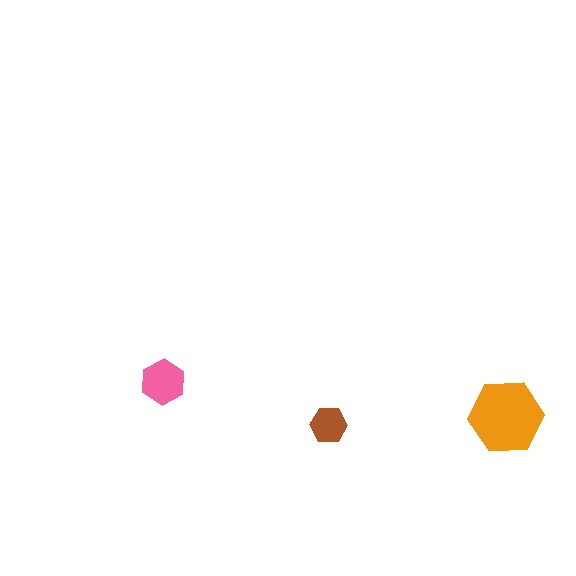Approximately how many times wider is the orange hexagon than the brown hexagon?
About 2 times wider.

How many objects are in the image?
There are 3 objects in the image.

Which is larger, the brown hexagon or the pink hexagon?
The pink one.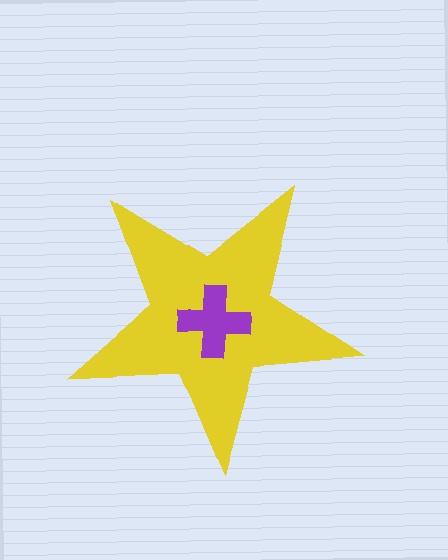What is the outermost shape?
The yellow star.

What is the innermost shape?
The purple cross.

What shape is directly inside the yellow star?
The purple cross.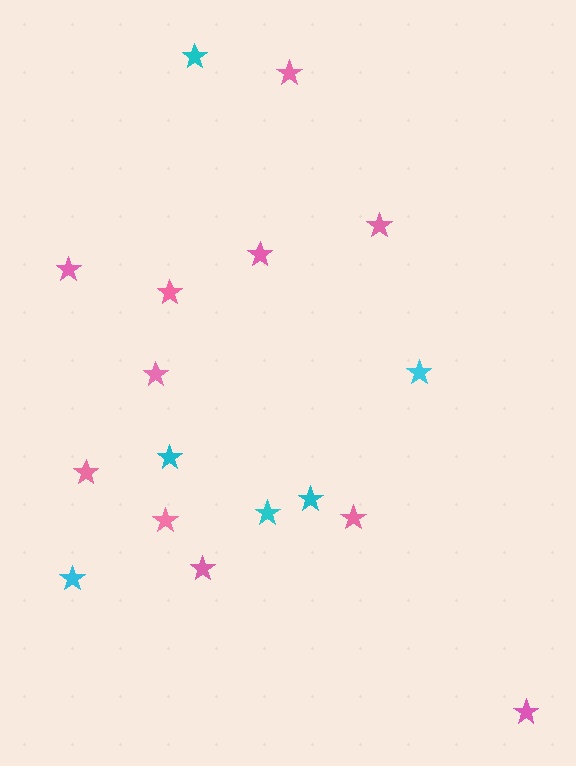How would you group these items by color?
There are 2 groups: one group of pink stars (11) and one group of cyan stars (6).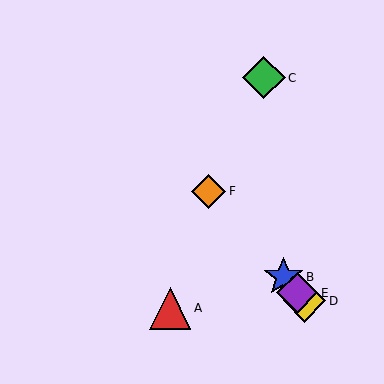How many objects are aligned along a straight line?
4 objects (B, D, E, F) are aligned along a straight line.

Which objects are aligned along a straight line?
Objects B, D, E, F are aligned along a straight line.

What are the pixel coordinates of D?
Object D is at (304, 301).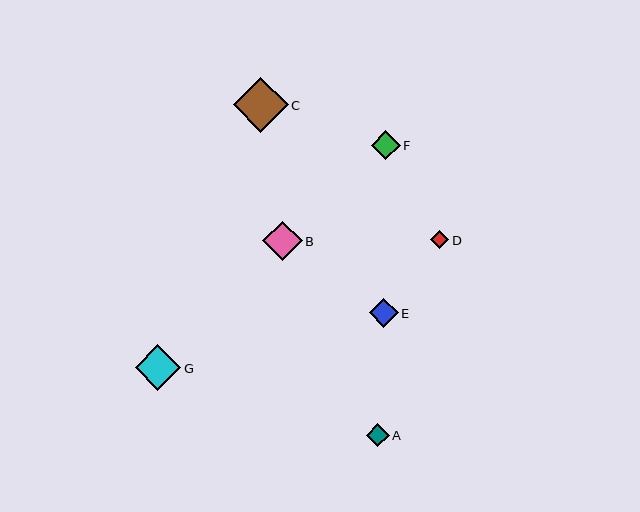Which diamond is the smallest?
Diamond D is the smallest with a size of approximately 18 pixels.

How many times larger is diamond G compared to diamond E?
Diamond G is approximately 1.6 times the size of diamond E.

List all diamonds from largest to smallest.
From largest to smallest: C, G, B, E, F, A, D.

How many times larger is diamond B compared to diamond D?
Diamond B is approximately 2.2 times the size of diamond D.